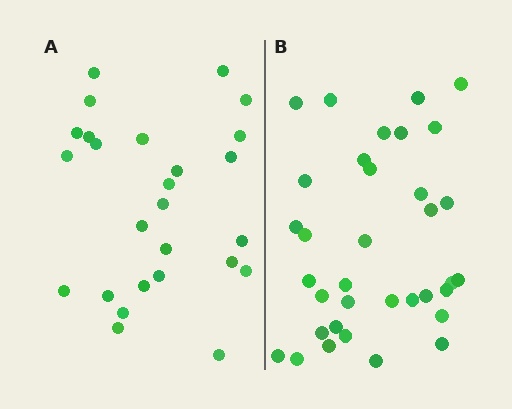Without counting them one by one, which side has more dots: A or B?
Region B (the right region) has more dots.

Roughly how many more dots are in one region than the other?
Region B has roughly 8 or so more dots than region A.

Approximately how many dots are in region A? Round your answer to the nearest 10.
About 30 dots. (The exact count is 26, which rounds to 30.)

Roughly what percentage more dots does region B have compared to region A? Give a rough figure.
About 35% more.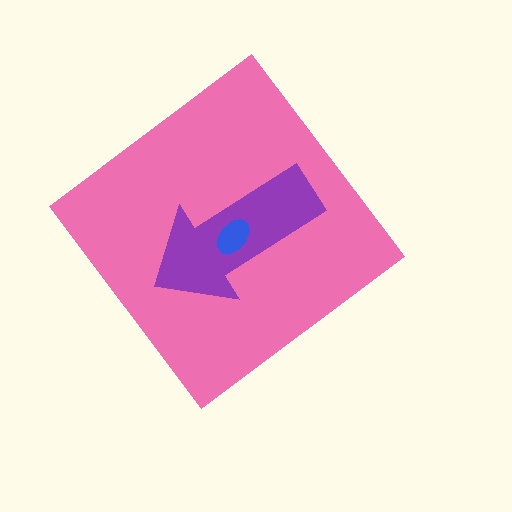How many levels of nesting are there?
3.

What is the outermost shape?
The pink diamond.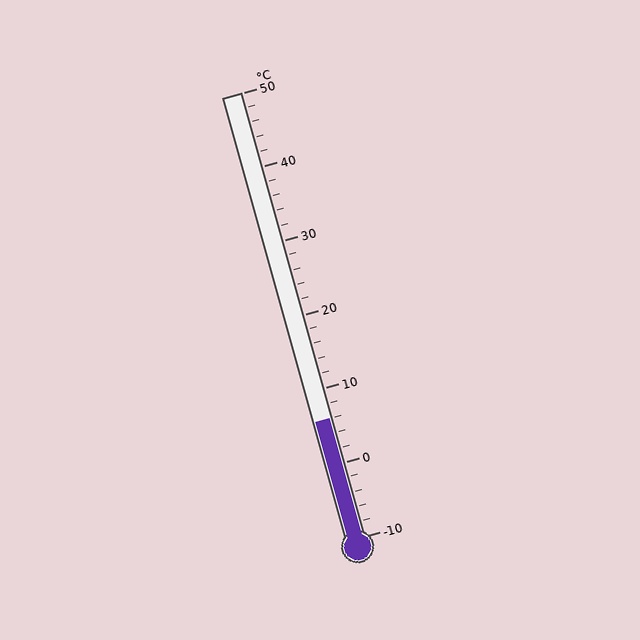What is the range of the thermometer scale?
The thermometer scale ranges from -10°C to 50°C.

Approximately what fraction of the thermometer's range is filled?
The thermometer is filled to approximately 25% of its range.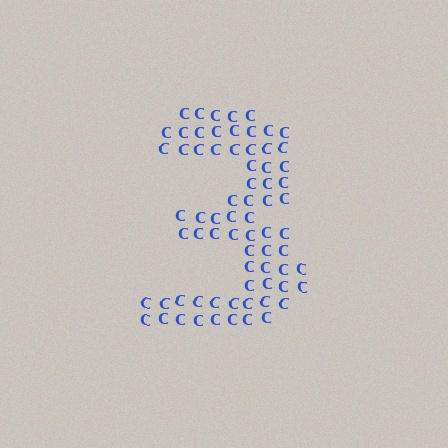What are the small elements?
The small elements are letter C's.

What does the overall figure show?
The overall figure shows the digit 3.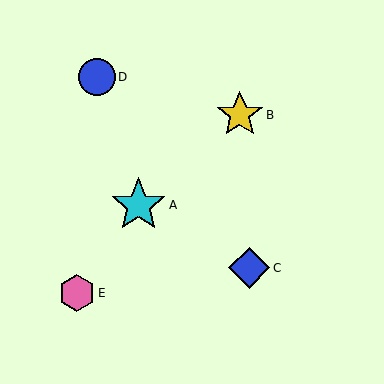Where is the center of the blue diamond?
The center of the blue diamond is at (249, 268).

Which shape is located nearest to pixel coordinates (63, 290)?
The pink hexagon (labeled E) at (77, 293) is nearest to that location.